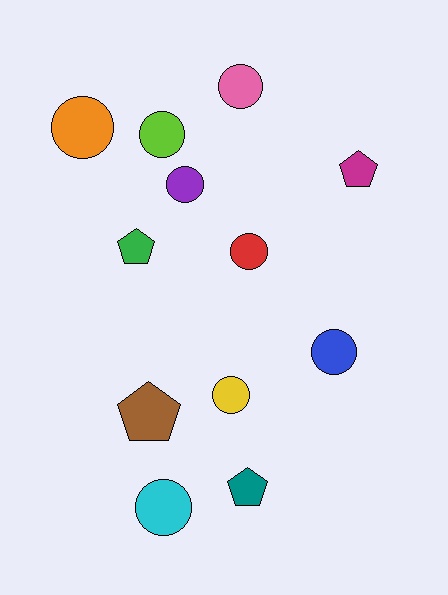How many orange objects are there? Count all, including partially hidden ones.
There is 1 orange object.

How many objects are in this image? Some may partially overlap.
There are 12 objects.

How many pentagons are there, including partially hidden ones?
There are 4 pentagons.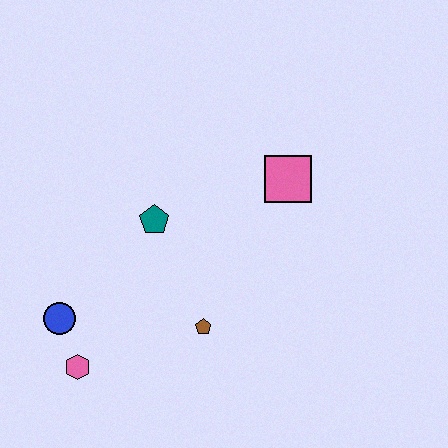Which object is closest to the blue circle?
The pink hexagon is closest to the blue circle.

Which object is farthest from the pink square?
The pink hexagon is farthest from the pink square.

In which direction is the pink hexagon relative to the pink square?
The pink hexagon is to the left of the pink square.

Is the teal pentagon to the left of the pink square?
Yes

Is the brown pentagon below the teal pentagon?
Yes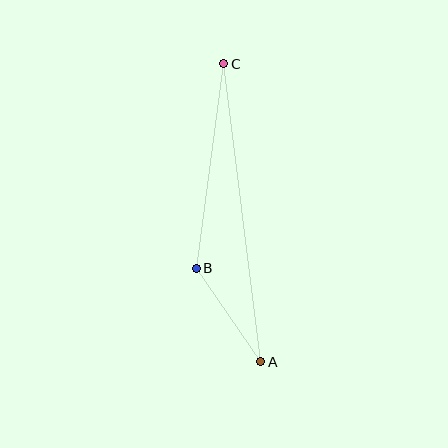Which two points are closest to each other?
Points A and B are closest to each other.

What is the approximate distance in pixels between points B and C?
The distance between B and C is approximately 206 pixels.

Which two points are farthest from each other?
Points A and C are farthest from each other.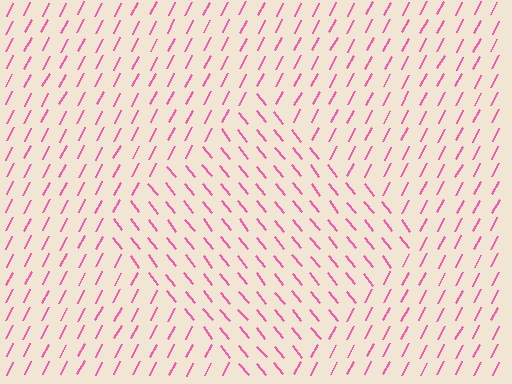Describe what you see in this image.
The image is filled with small pink line segments. A diamond region in the image has lines oriented differently from the surrounding lines, creating a visible texture boundary.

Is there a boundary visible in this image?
Yes, there is a texture boundary formed by a change in line orientation.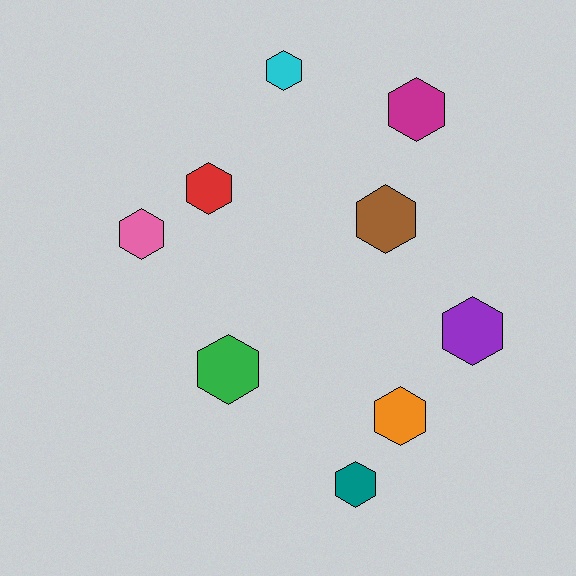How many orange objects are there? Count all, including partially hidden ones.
There is 1 orange object.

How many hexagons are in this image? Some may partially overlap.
There are 9 hexagons.